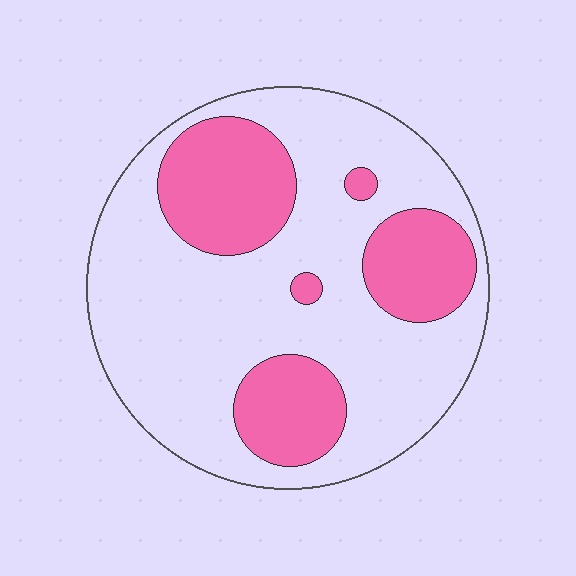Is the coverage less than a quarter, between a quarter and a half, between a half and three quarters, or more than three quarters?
Between a quarter and a half.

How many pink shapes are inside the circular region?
5.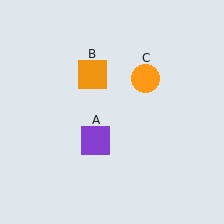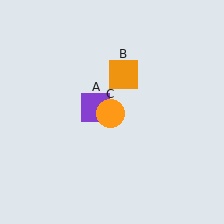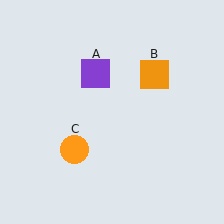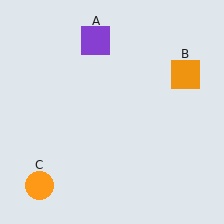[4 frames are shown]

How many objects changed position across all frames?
3 objects changed position: purple square (object A), orange square (object B), orange circle (object C).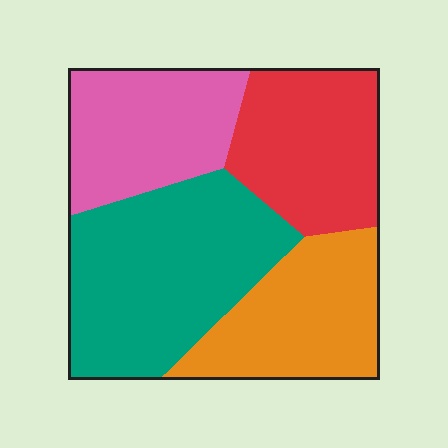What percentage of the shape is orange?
Orange covers about 20% of the shape.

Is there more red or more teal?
Teal.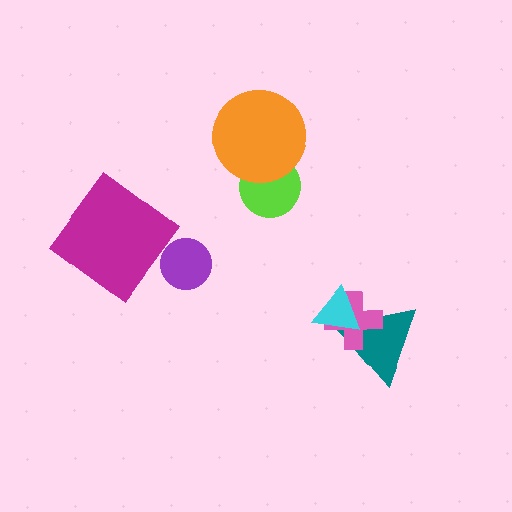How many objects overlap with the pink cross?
2 objects overlap with the pink cross.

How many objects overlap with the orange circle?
1 object overlaps with the orange circle.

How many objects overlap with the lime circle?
1 object overlaps with the lime circle.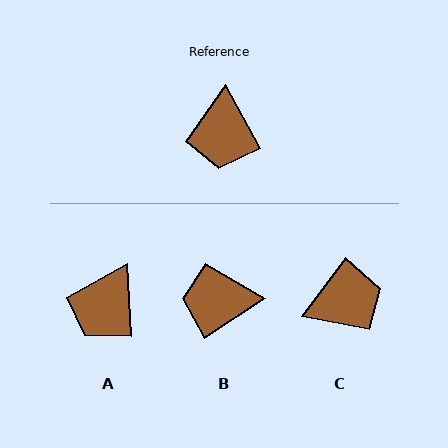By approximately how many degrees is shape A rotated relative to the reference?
Approximately 26 degrees clockwise.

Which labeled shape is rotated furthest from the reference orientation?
C, about 114 degrees away.